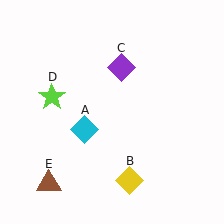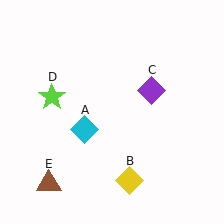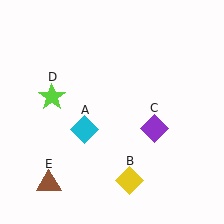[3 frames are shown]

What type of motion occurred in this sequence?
The purple diamond (object C) rotated clockwise around the center of the scene.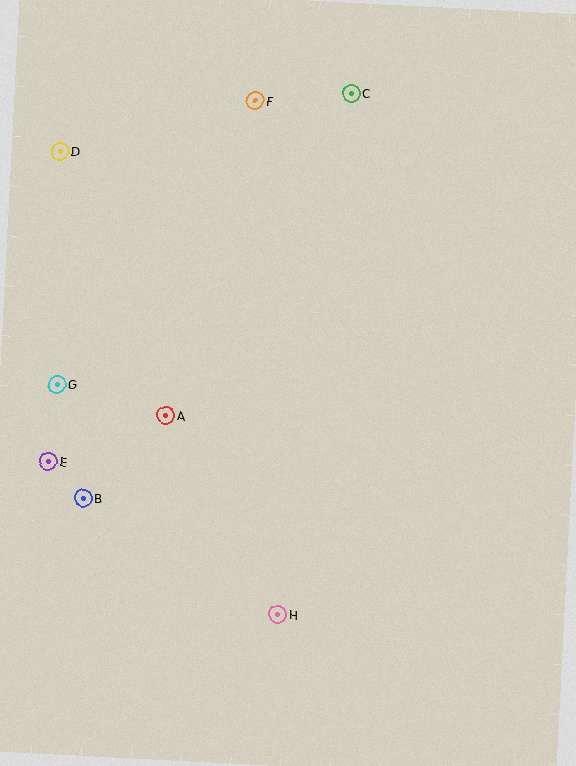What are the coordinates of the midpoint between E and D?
The midpoint between E and D is at (54, 306).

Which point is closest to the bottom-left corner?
Point B is closest to the bottom-left corner.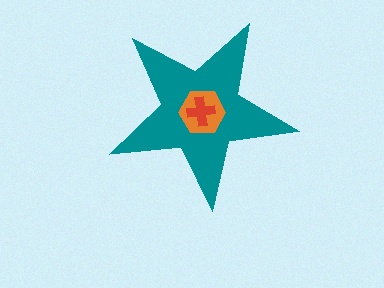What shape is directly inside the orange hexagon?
The red cross.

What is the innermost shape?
The red cross.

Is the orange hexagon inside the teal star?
Yes.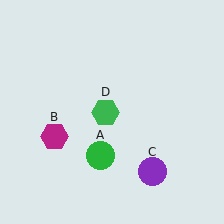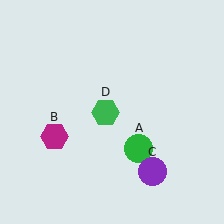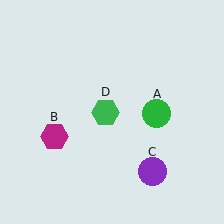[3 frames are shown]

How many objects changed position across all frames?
1 object changed position: green circle (object A).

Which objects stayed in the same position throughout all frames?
Magenta hexagon (object B) and purple circle (object C) and green hexagon (object D) remained stationary.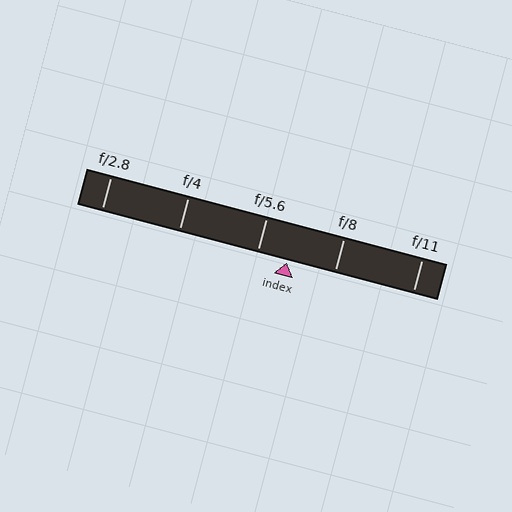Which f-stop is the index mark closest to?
The index mark is closest to f/5.6.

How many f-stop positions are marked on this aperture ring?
There are 5 f-stop positions marked.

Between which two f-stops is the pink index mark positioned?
The index mark is between f/5.6 and f/8.